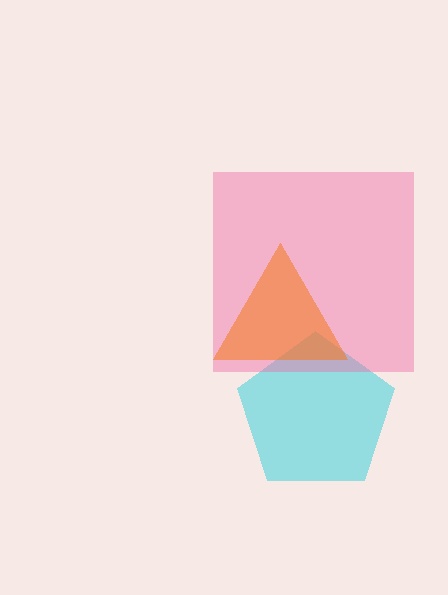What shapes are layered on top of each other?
The layered shapes are: a cyan pentagon, a pink square, an orange triangle.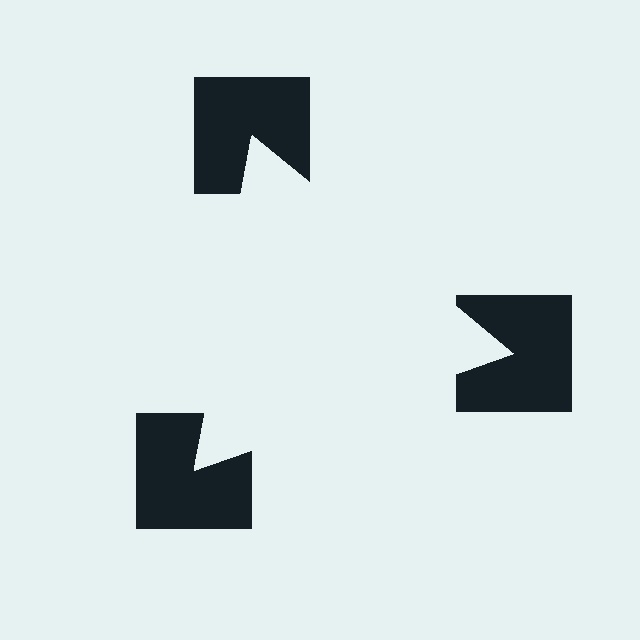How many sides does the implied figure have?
3 sides.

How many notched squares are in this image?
There are 3 — one at each vertex of the illusory triangle.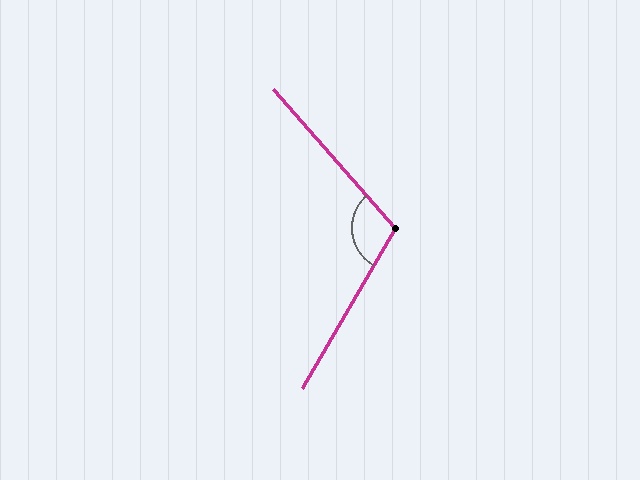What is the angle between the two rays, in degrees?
Approximately 109 degrees.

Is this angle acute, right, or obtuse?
It is obtuse.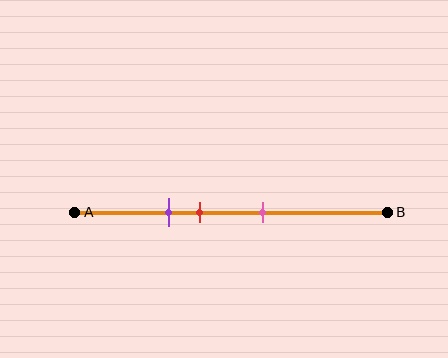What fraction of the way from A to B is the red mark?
The red mark is approximately 40% (0.4) of the way from A to B.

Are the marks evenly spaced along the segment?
Yes, the marks are approximately evenly spaced.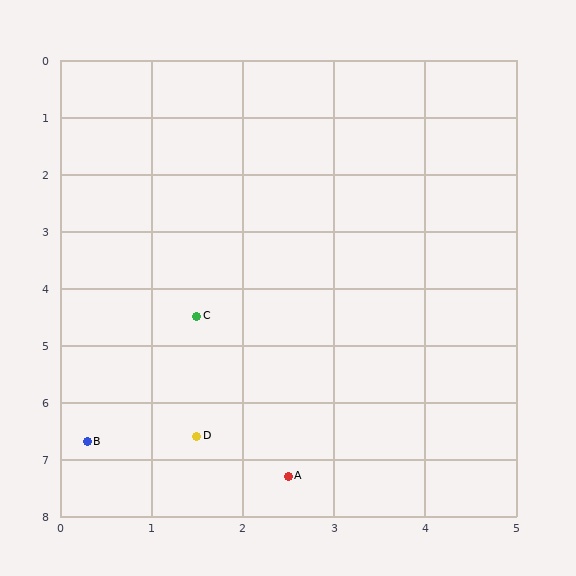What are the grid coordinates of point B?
Point B is at approximately (0.3, 6.7).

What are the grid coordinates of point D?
Point D is at approximately (1.5, 6.6).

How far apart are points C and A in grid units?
Points C and A are about 3.0 grid units apart.